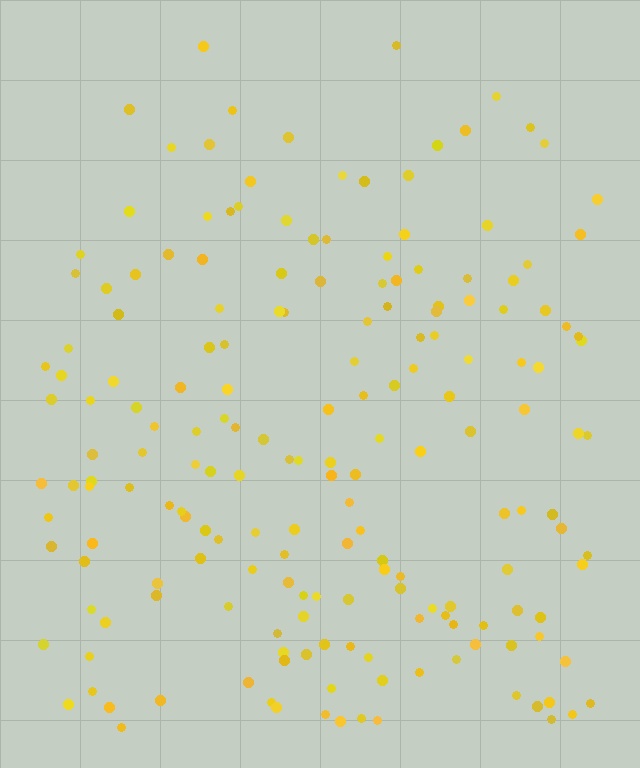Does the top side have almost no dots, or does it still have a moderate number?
Still a moderate number, just noticeably fewer than the bottom.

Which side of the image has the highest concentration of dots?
The bottom.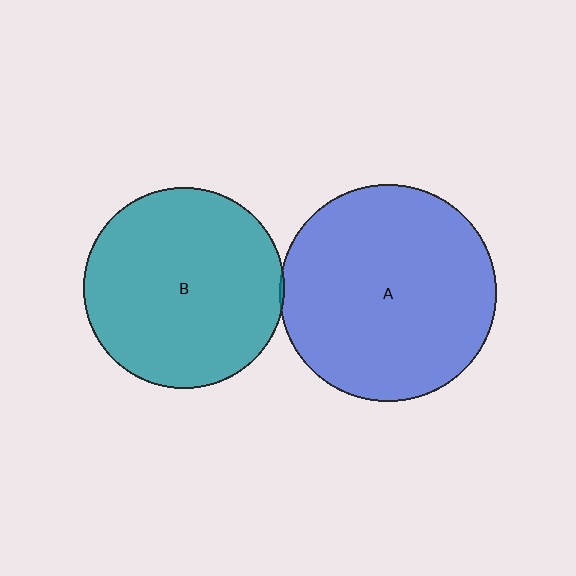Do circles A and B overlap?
Yes.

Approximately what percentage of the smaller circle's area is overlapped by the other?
Approximately 5%.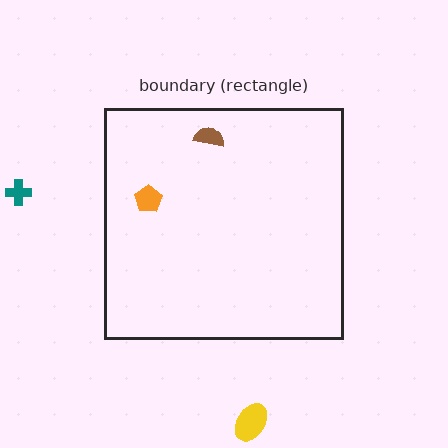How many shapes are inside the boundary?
2 inside, 2 outside.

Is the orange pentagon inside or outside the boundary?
Inside.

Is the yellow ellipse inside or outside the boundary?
Outside.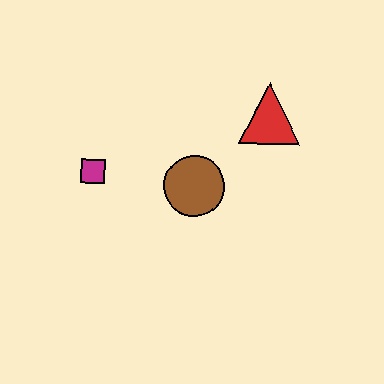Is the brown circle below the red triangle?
Yes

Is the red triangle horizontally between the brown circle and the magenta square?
No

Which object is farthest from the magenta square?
The red triangle is farthest from the magenta square.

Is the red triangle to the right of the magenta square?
Yes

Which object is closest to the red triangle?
The brown circle is closest to the red triangle.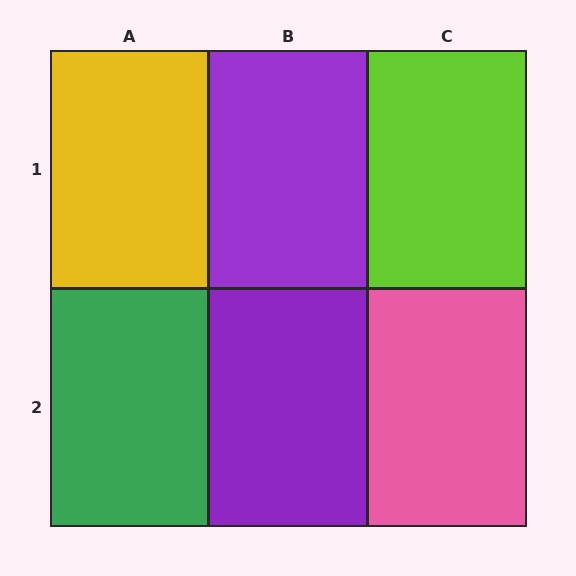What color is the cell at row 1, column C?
Lime.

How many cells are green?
1 cell is green.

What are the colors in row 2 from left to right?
Green, purple, pink.